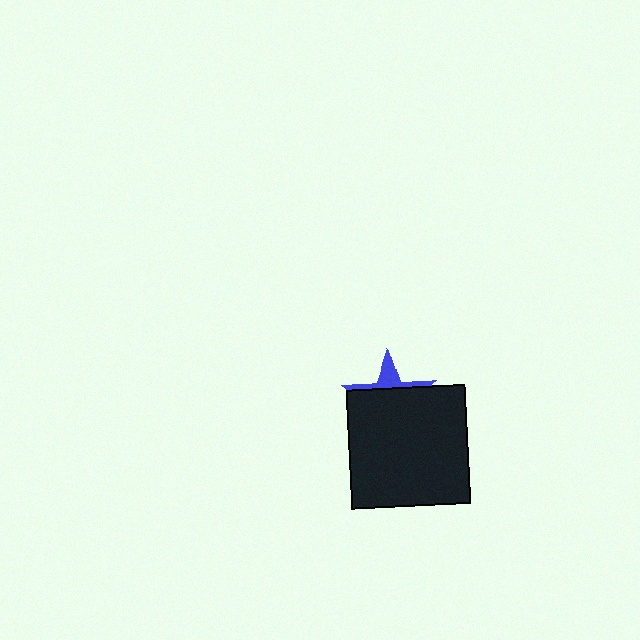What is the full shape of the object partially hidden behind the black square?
The partially hidden object is a blue star.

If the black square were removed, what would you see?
You would see the complete blue star.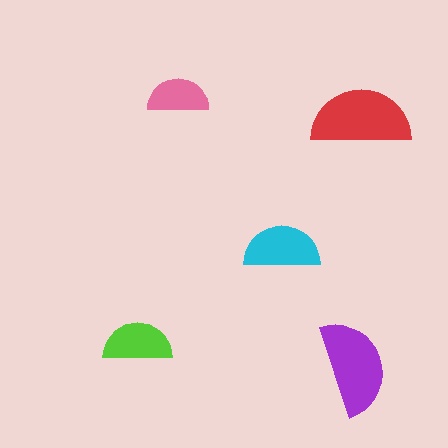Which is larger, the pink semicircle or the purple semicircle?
The purple one.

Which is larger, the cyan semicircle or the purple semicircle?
The purple one.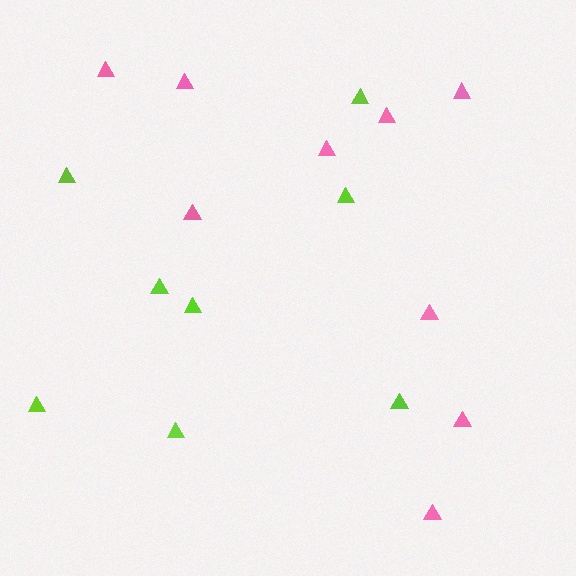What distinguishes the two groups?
There are 2 groups: one group of pink triangles (9) and one group of lime triangles (8).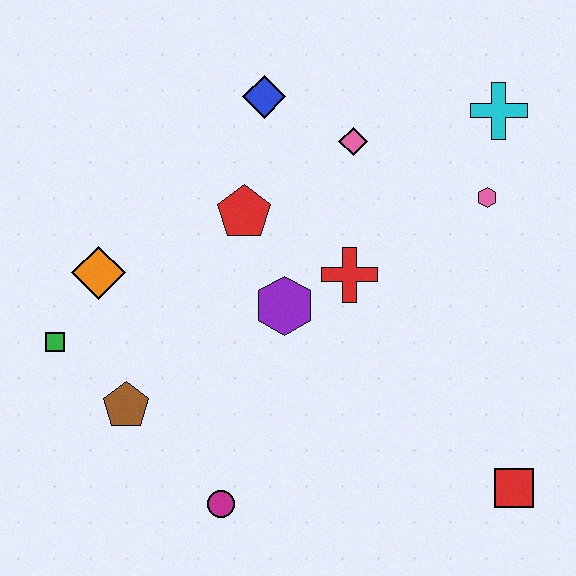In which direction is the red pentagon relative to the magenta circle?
The red pentagon is above the magenta circle.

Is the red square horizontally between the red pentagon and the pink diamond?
No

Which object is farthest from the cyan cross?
The green square is farthest from the cyan cross.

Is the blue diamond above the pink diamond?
Yes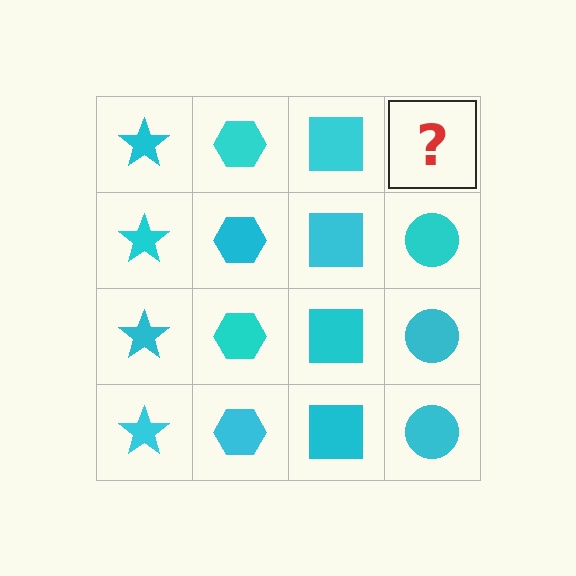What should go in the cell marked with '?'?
The missing cell should contain a cyan circle.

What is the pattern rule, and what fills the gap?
The rule is that each column has a consistent shape. The gap should be filled with a cyan circle.